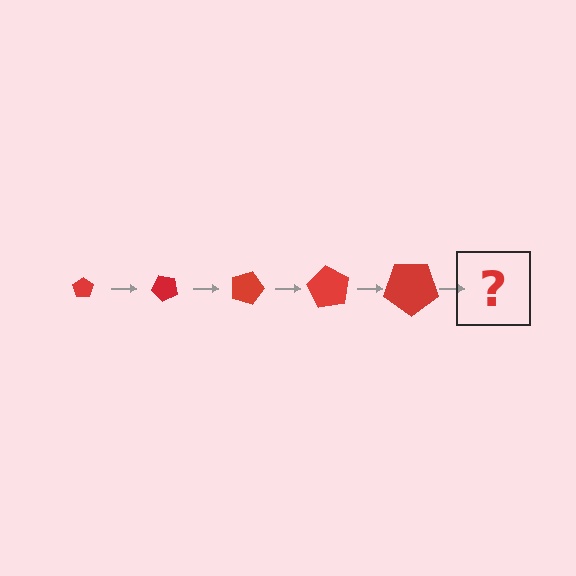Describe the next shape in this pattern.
It should be a pentagon, larger than the previous one and rotated 225 degrees from the start.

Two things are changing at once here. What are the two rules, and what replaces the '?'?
The two rules are that the pentagon grows larger each step and it rotates 45 degrees each step. The '?' should be a pentagon, larger than the previous one and rotated 225 degrees from the start.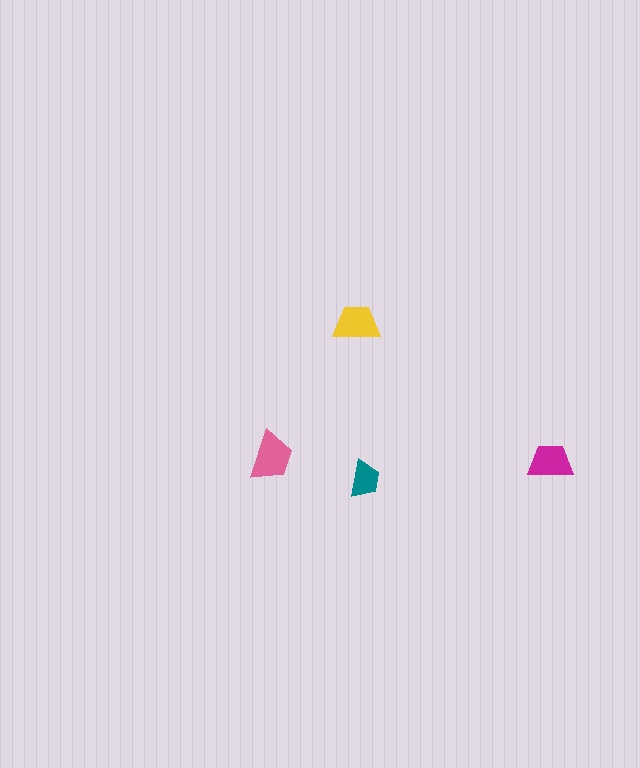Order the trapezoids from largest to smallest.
the pink one, the yellow one, the magenta one, the teal one.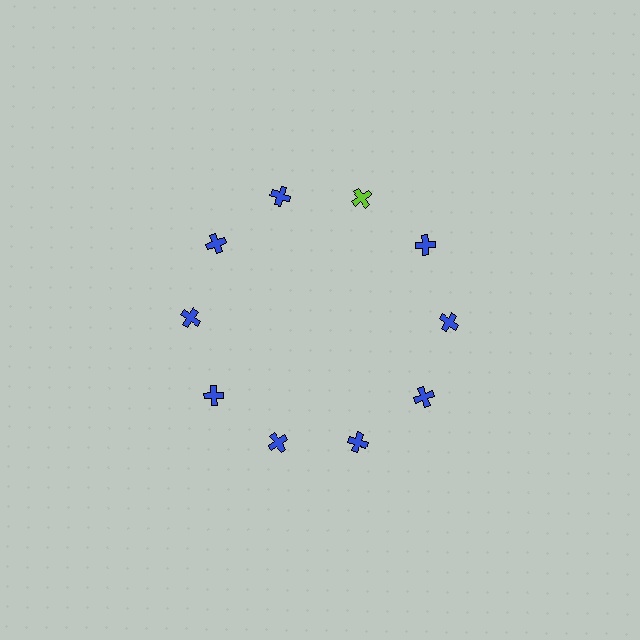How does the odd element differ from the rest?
It has a different color: lime instead of blue.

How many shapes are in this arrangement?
There are 10 shapes arranged in a ring pattern.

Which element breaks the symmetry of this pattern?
The lime cross at roughly the 1 o'clock position breaks the symmetry. All other shapes are blue crosses.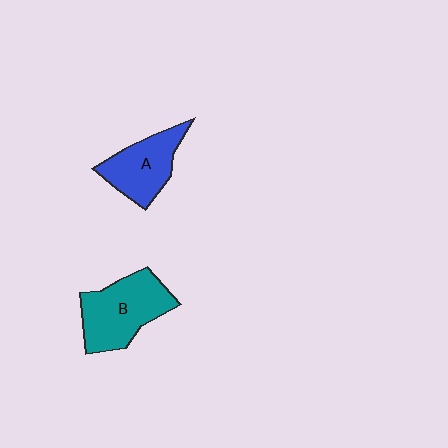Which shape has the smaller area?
Shape A (blue).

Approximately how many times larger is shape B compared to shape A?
Approximately 1.3 times.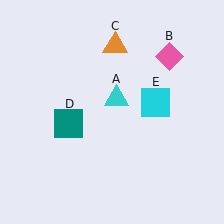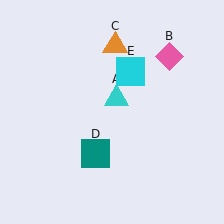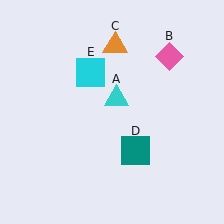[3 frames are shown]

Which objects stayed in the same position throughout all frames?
Cyan triangle (object A) and pink diamond (object B) and orange triangle (object C) remained stationary.